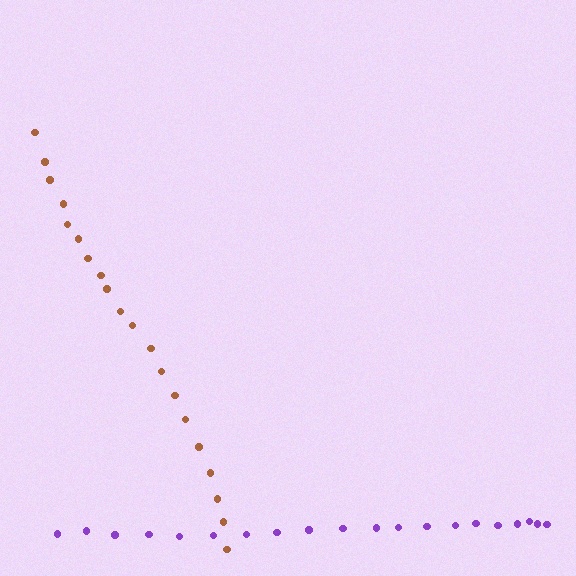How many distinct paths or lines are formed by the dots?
There are 2 distinct paths.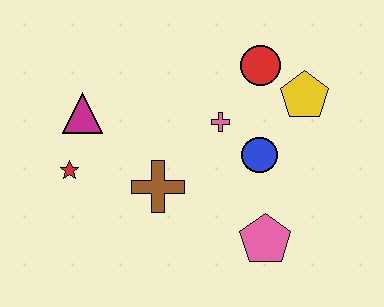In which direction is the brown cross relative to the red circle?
The brown cross is below the red circle.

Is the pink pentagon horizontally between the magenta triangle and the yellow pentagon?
Yes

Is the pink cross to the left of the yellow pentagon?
Yes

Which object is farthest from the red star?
The yellow pentagon is farthest from the red star.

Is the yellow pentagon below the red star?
No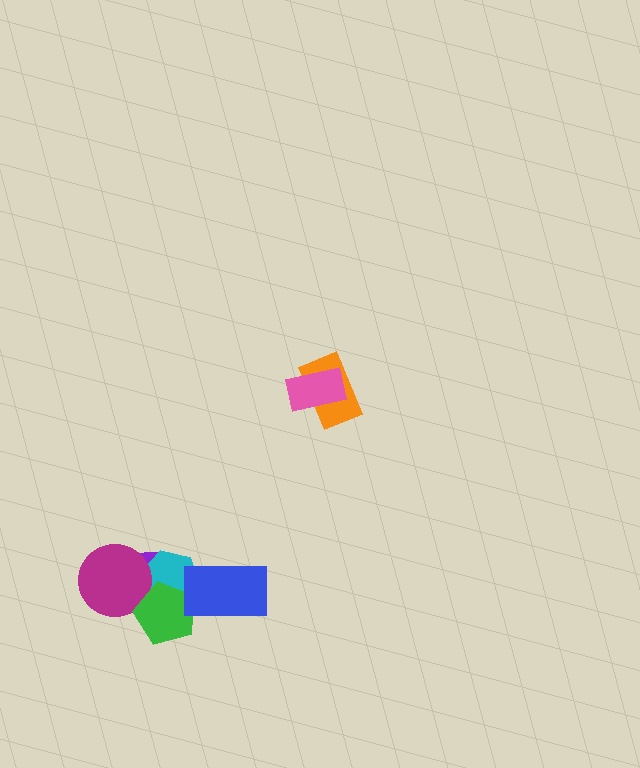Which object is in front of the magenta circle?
The green pentagon is in front of the magenta circle.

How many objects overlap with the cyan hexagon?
4 objects overlap with the cyan hexagon.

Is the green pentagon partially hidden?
Yes, it is partially covered by another shape.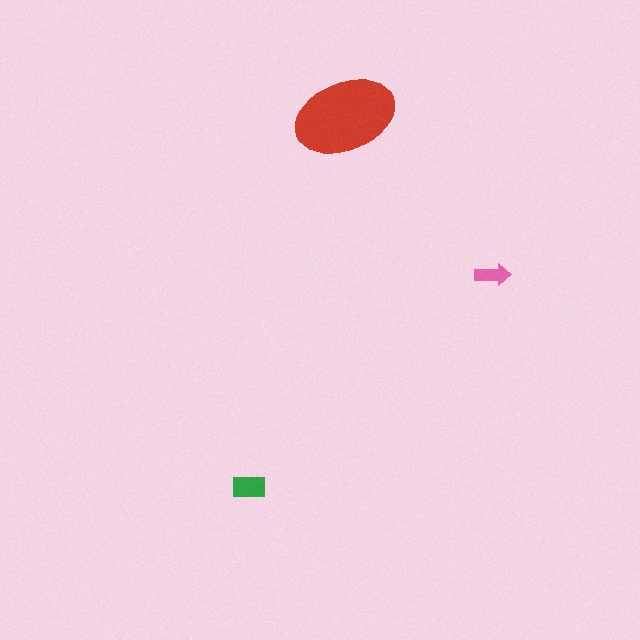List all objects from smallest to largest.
The pink arrow, the green rectangle, the red ellipse.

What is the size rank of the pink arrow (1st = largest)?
3rd.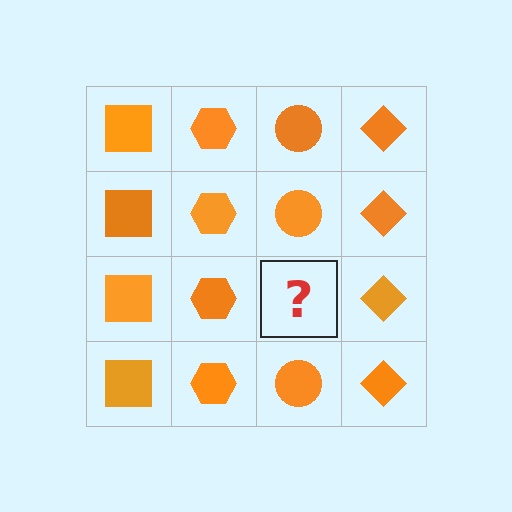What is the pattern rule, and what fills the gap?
The rule is that each column has a consistent shape. The gap should be filled with an orange circle.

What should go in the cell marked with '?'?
The missing cell should contain an orange circle.